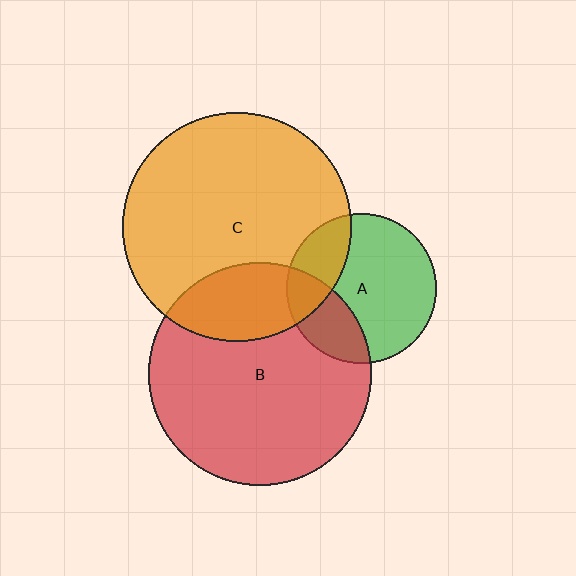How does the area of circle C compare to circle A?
Approximately 2.3 times.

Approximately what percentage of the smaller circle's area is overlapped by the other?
Approximately 25%.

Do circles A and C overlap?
Yes.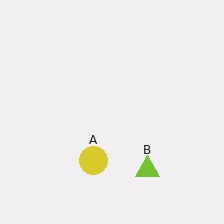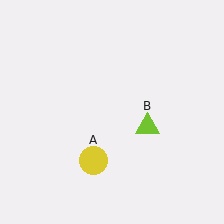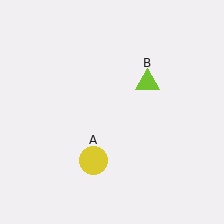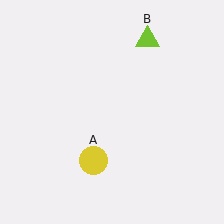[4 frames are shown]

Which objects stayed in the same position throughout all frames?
Yellow circle (object A) remained stationary.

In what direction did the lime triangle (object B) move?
The lime triangle (object B) moved up.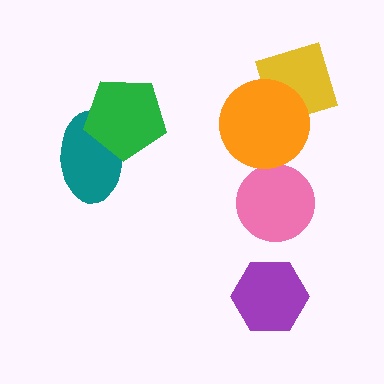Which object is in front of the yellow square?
The orange circle is in front of the yellow square.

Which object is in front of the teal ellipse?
The green pentagon is in front of the teal ellipse.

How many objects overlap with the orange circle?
1 object overlaps with the orange circle.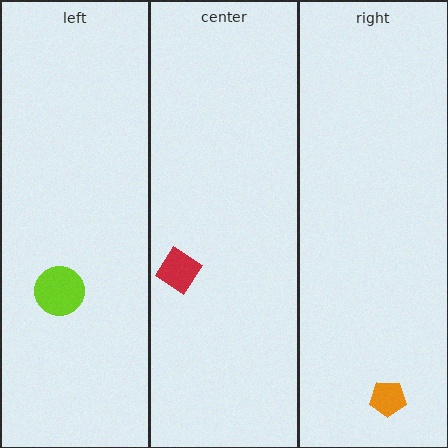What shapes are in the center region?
The red diamond.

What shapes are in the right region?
The orange pentagon.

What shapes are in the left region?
The lime circle.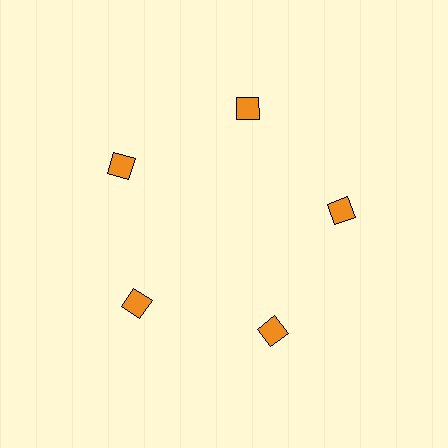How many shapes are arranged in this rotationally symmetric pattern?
There are 5 shapes, arranged in 5 groups of 1.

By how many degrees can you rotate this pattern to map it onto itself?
The pattern maps onto itself every 72 degrees of rotation.